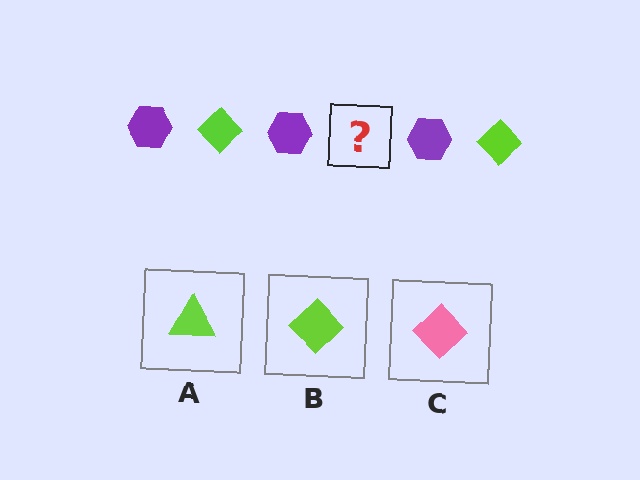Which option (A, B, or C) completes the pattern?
B.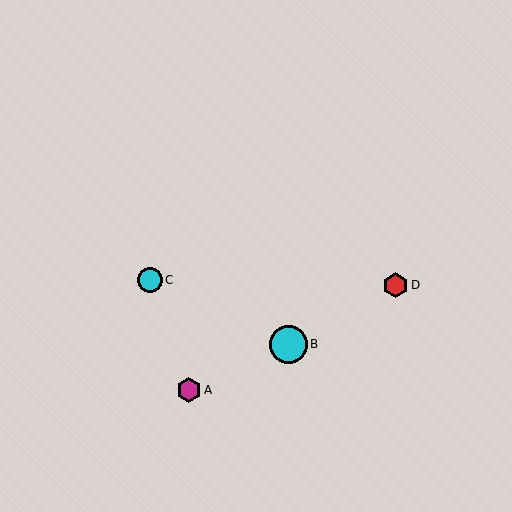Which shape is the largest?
The cyan circle (labeled B) is the largest.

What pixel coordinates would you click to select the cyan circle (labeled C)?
Click at (150, 280) to select the cyan circle C.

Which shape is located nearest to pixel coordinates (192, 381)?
The magenta hexagon (labeled A) at (189, 390) is nearest to that location.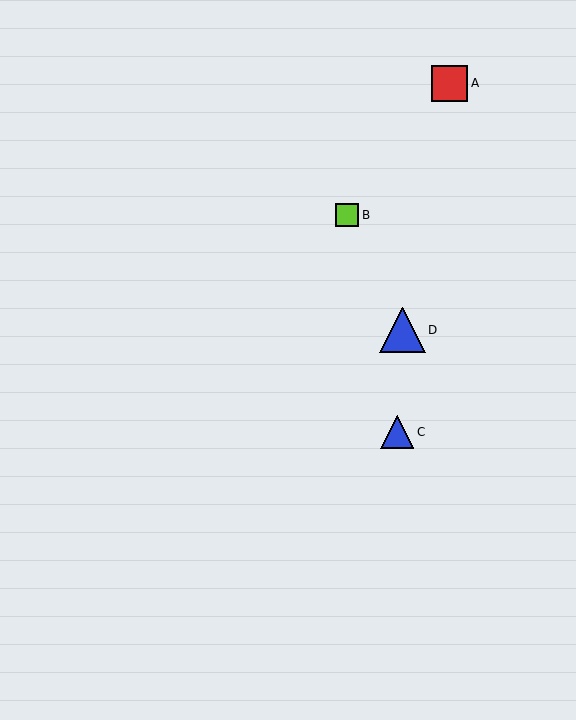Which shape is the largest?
The blue triangle (labeled D) is the largest.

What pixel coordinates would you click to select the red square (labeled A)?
Click at (450, 83) to select the red square A.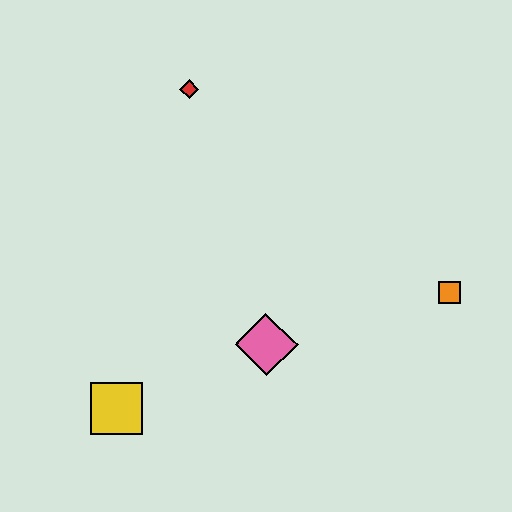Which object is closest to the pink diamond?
The yellow square is closest to the pink diamond.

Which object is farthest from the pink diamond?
The red diamond is farthest from the pink diamond.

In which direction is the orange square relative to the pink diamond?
The orange square is to the right of the pink diamond.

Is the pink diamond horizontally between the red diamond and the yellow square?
No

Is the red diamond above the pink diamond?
Yes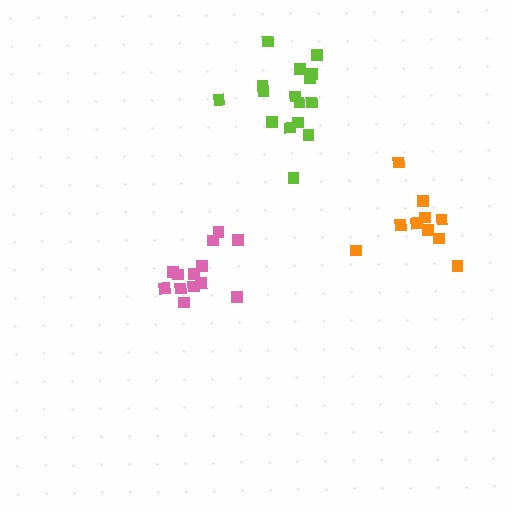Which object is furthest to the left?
The pink cluster is leftmost.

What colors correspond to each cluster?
The clusters are colored: pink, lime, orange.